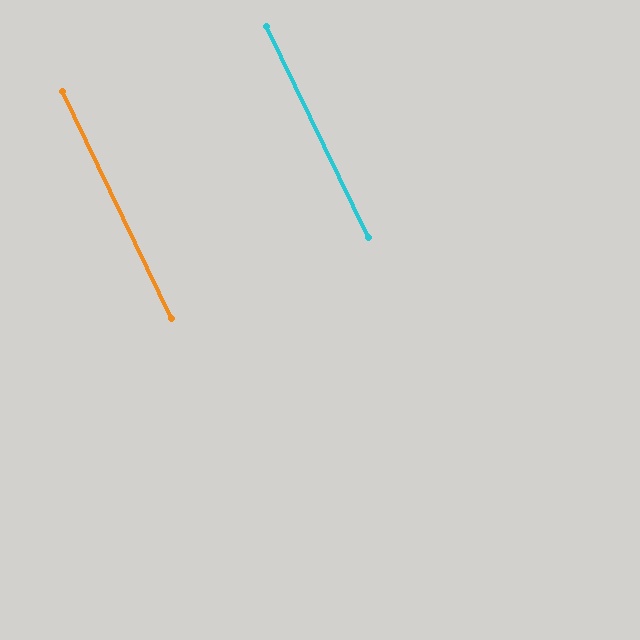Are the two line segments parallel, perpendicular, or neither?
Parallel — their directions differ by only 0.3°.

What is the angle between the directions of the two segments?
Approximately 0 degrees.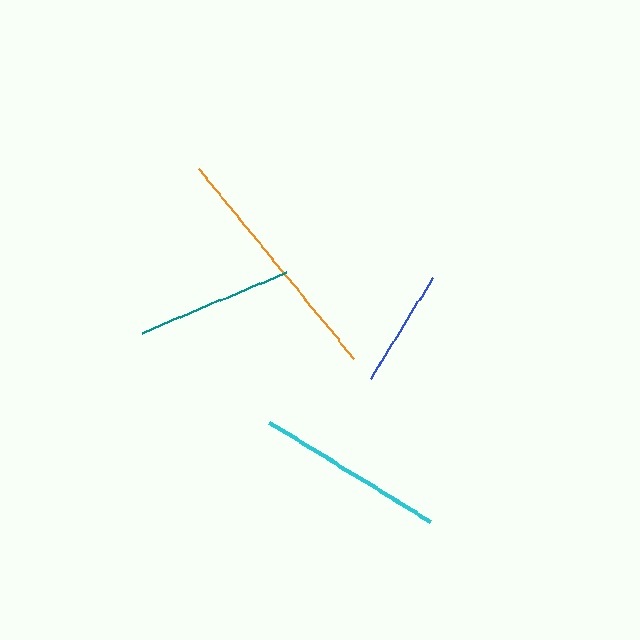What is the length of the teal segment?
The teal segment is approximately 157 pixels long.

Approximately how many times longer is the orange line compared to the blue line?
The orange line is approximately 2.0 times the length of the blue line.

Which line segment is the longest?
The orange line is the longest at approximately 246 pixels.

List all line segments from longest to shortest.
From longest to shortest: orange, cyan, teal, blue.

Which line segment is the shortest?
The blue line is the shortest at approximately 120 pixels.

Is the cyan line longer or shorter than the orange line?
The orange line is longer than the cyan line.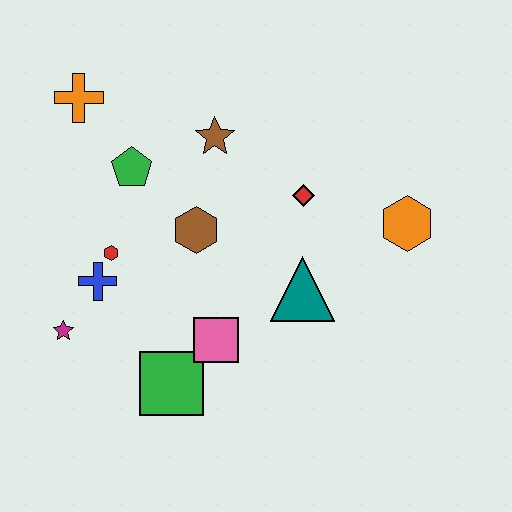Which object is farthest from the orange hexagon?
The magenta star is farthest from the orange hexagon.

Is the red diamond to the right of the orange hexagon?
No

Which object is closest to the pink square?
The green square is closest to the pink square.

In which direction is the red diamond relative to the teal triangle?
The red diamond is above the teal triangle.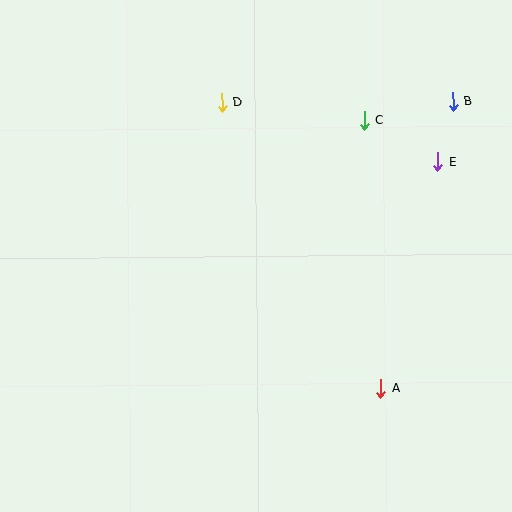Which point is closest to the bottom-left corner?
Point A is closest to the bottom-left corner.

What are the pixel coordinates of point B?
Point B is at (453, 101).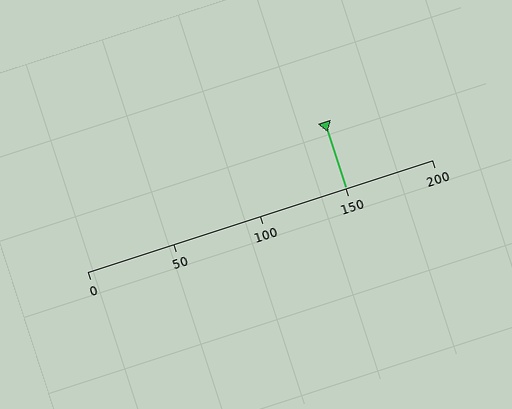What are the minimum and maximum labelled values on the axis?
The axis runs from 0 to 200.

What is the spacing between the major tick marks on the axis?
The major ticks are spaced 50 apart.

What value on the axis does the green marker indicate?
The marker indicates approximately 150.